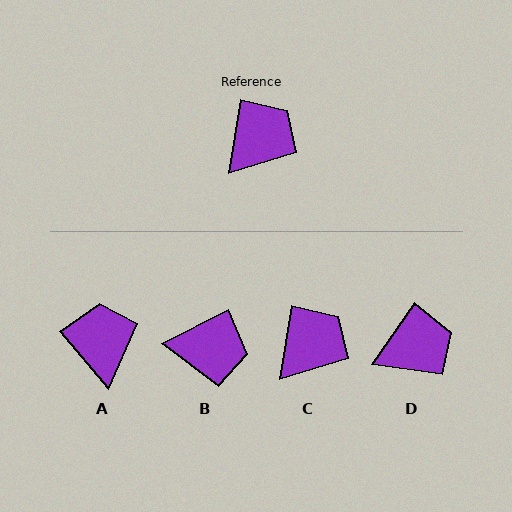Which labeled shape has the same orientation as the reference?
C.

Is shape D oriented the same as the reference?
No, it is off by about 25 degrees.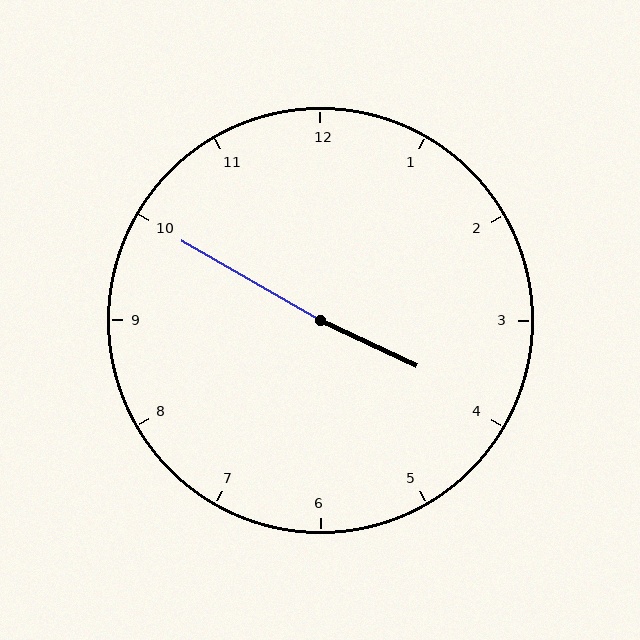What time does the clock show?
3:50.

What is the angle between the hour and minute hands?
Approximately 175 degrees.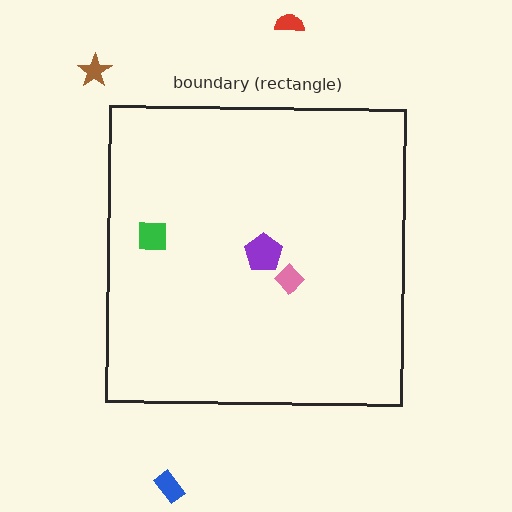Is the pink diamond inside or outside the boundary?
Inside.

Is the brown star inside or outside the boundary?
Outside.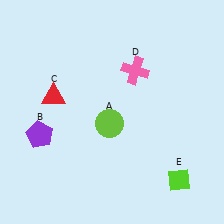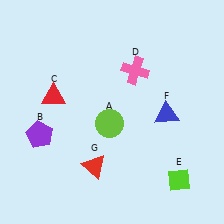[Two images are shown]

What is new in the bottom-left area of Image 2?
A red triangle (G) was added in the bottom-left area of Image 2.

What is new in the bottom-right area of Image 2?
A blue triangle (F) was added in the bottom-right area of Image 2.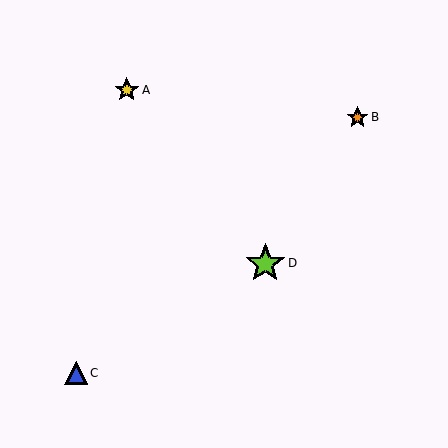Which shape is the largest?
The lime star (labeled D) is the largest.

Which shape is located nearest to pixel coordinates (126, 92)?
The yellow star (labeled A) at (127, 90) is nearest to that location.